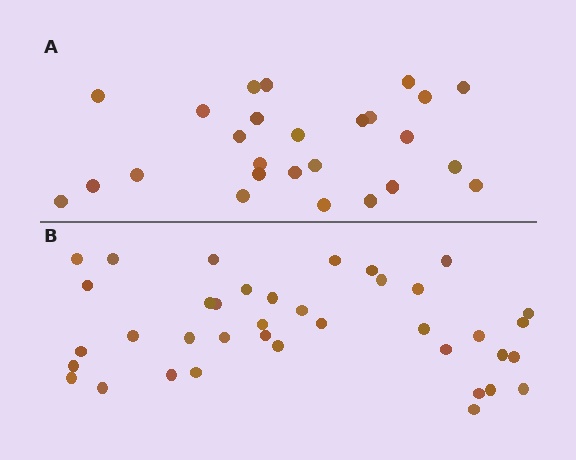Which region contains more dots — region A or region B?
Region B (the bottom region) has more dots.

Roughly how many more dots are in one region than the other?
Region B has roughly 12 or so more dots than region A.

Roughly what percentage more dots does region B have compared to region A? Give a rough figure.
About 45% more.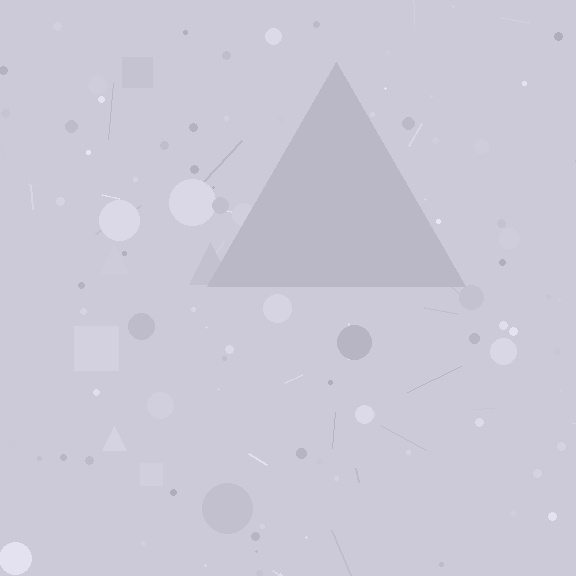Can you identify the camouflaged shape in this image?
The camouflaged shape is a triangle.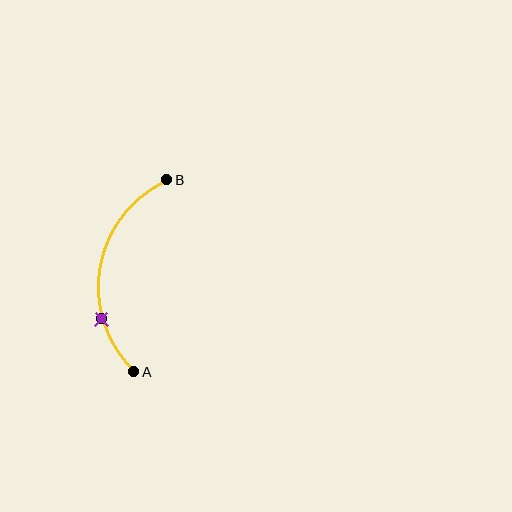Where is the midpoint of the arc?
The arc midpoint is the point on the curve farthest from the straight line joining A and B. It sits to the left of that line.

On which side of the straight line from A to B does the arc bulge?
The arc bulges to the left of the straight line connecting A and B.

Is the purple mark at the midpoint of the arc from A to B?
No. The purple mark lies on the arc but is closer to endpoint A. The arc midpoint would be at the point on the curve equidistant along the arc from both A and B.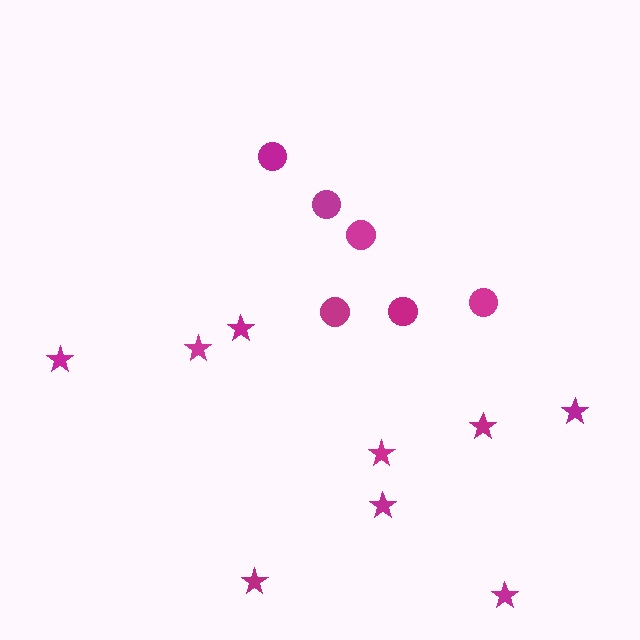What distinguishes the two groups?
There are 2 groups: one group of circles (6) and one group of stars (9).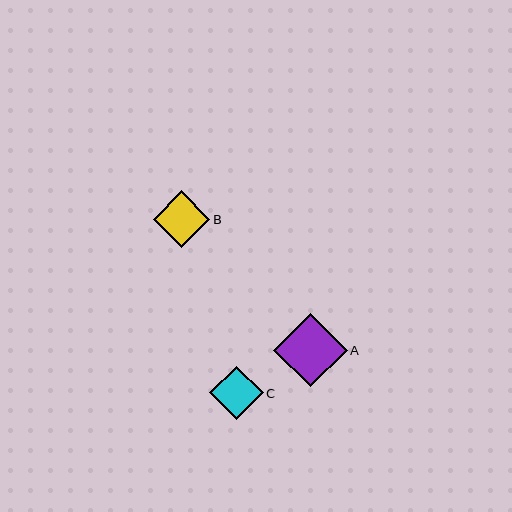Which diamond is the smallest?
Diamond C is the smallest with a size of approximately 54 pixels.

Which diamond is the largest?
Diamond A is the largest with a size of approximately 73 pixels.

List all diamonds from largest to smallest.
From largest to smallest: A, B, C.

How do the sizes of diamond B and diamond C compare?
Diamond B and diamond C are approximately the same size.